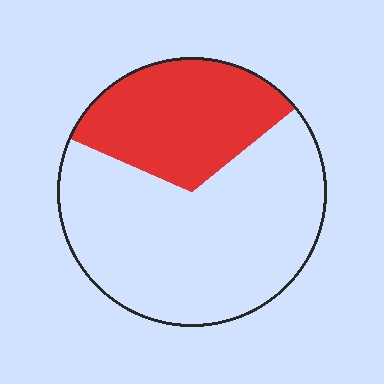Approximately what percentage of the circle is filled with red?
Approximately 35%.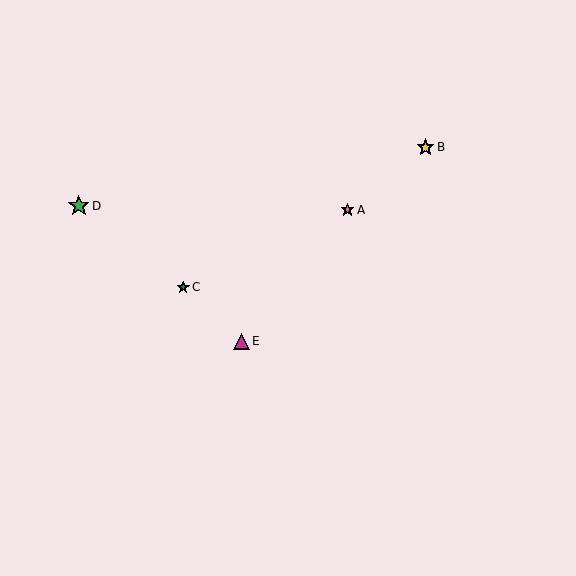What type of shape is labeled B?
Shape B is a yellow star.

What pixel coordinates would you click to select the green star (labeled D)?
Click at (79, 206) to select the green star D.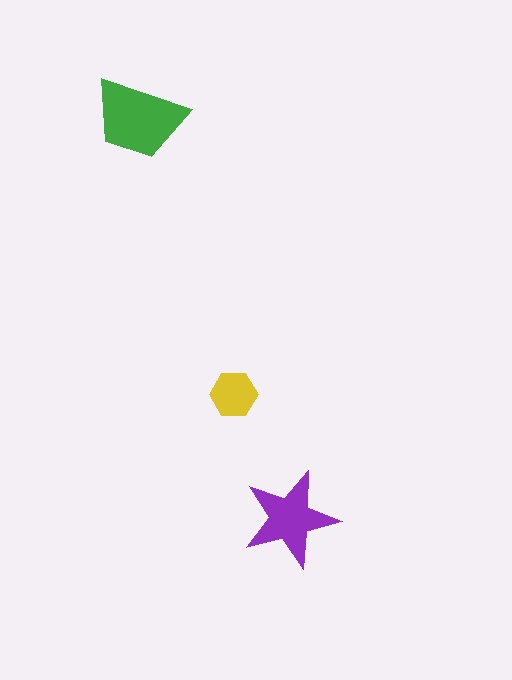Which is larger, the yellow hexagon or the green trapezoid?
The green trapezoid.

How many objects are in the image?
There are 3 objects in the image.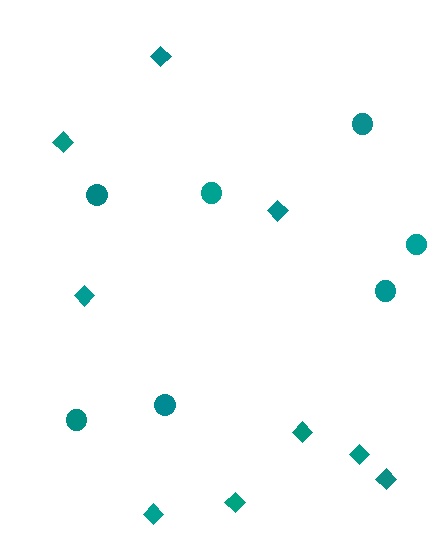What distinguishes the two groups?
There are 2 groups: one group of diamonds (9) and one group of circles (7).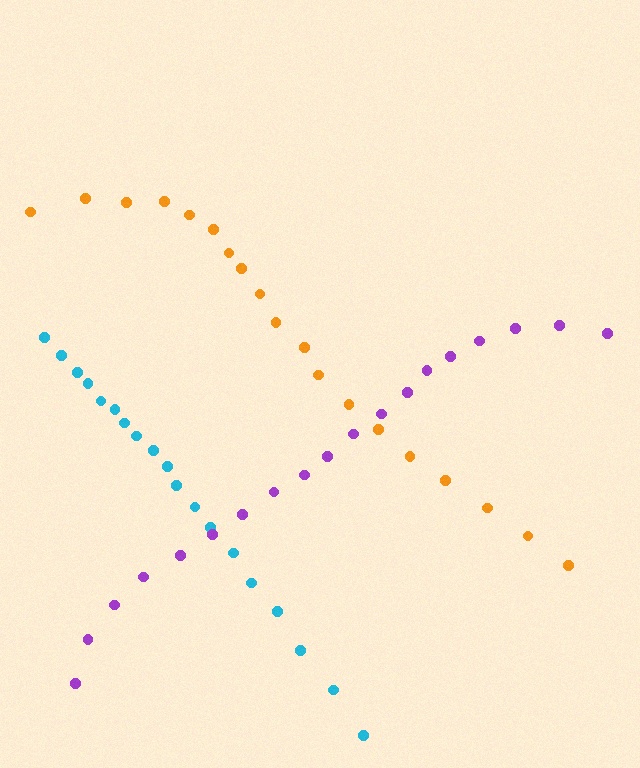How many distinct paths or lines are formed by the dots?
There are 3 distinct paths.